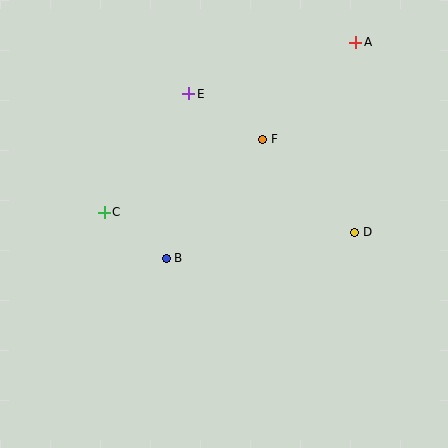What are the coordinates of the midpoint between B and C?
The midpoint between B and C is at (135, 235).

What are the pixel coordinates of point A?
Point A is at (356, 42).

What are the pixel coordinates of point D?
Point D is at (355, 232).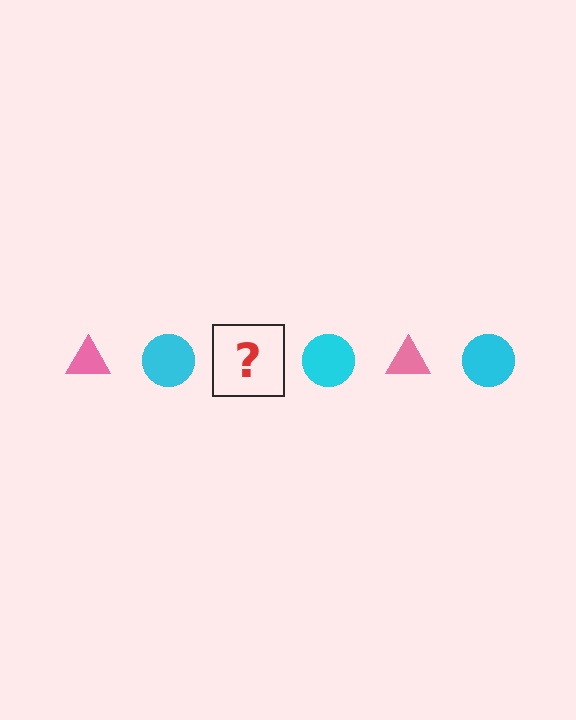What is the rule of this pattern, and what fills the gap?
The rule is that the pattern alternates between pink triangle and cyan circle. The gap should be filled with a pink triangle.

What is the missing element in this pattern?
The missing element is a pink triangle.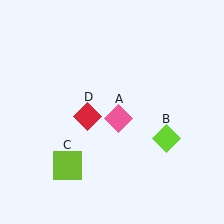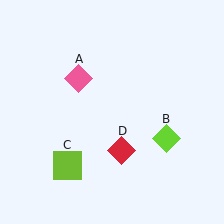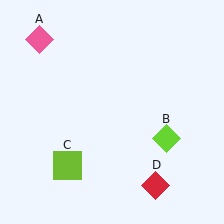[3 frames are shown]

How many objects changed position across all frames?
2 objects changed position: pink diamond (object A), red diamond (object D).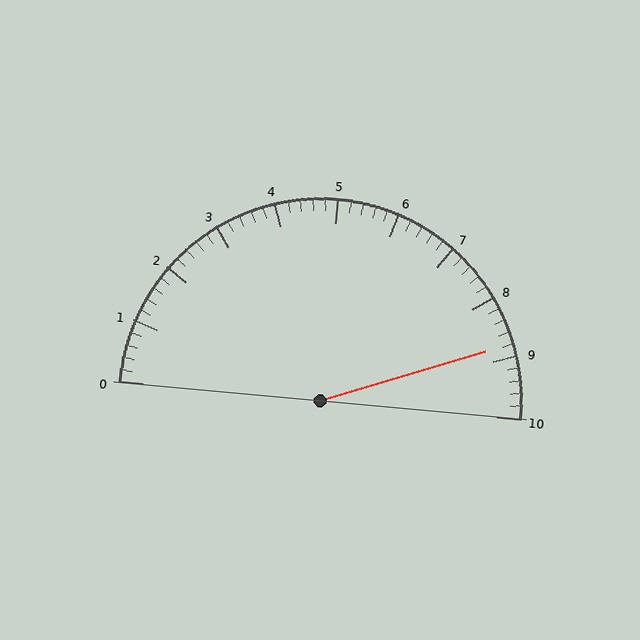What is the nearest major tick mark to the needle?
The nearest major tick mark is 9.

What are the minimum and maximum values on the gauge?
The gauge ranges from 0 to 10.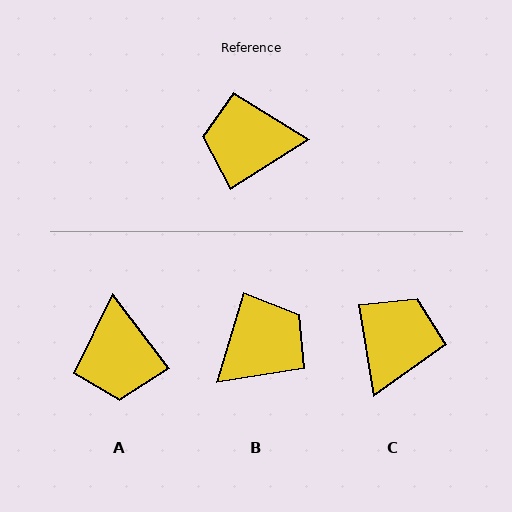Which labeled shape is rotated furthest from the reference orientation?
B, about 139 degrees away.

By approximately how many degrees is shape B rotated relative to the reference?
Approximately 139 degrees clockwise.